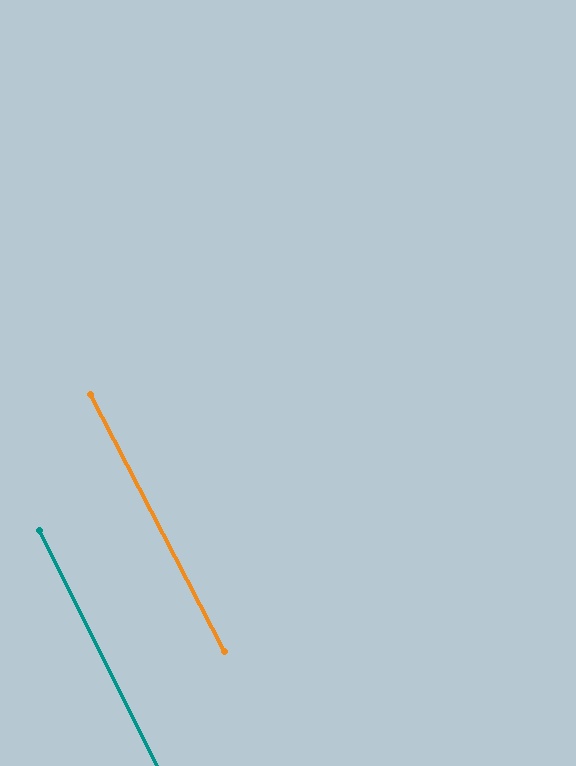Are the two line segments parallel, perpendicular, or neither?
Parallel — their directions differ by only 1.2°.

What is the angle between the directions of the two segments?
Approximately 1 degree.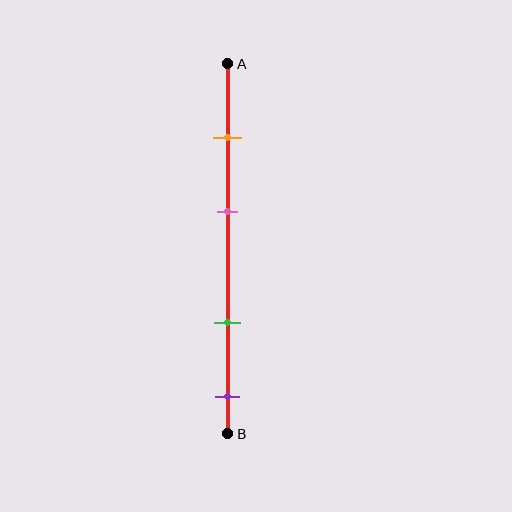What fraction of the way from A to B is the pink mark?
The pink mark is approximately 40% (0.4) of the way from A to B.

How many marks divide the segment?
There are 4 marks dividing the segment.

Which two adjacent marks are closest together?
The orange and pink marks are the closest adjacent pair.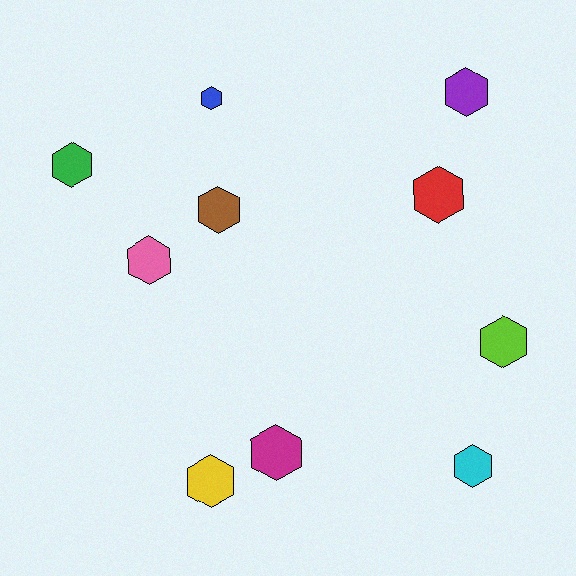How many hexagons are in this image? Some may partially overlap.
There are 10 hexagons.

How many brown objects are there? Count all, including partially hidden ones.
There is 1 brown object.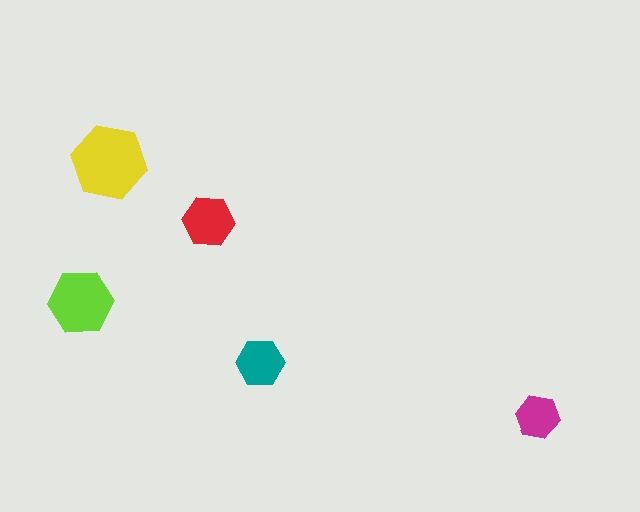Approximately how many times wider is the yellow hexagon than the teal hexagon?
About 1.5 times wider.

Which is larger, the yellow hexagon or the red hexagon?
The yellow one.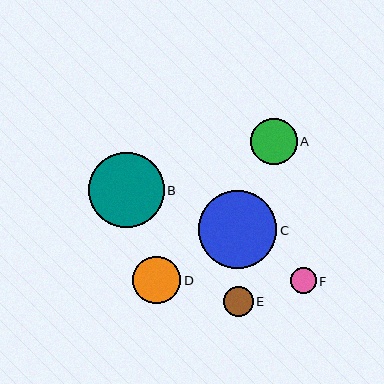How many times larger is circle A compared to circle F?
Circle A is approximately 1.8 times the size of circle F.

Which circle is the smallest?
Circle F is the smallest with a size of approximately 26 pixels.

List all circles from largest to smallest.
From largest to smallest: C, B, D, A, E, F.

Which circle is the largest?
Circle C is the largest with a size of approximately 78 pixels.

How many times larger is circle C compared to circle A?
Circle C is approximately 1.7 times the size of circle A.